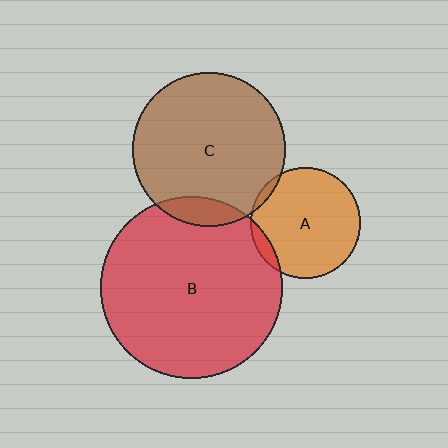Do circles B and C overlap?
Yes.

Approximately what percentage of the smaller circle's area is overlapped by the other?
Approximately 10%.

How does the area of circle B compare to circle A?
Approximately 2.7 times.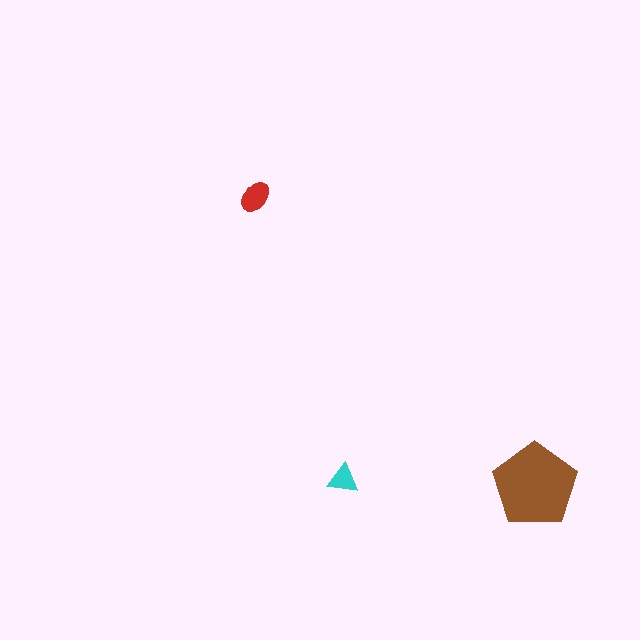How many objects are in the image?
There are 3 objects in the image.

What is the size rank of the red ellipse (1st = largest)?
2nd.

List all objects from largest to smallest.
The brown pentagon, the red ellipse, the cyan triangle.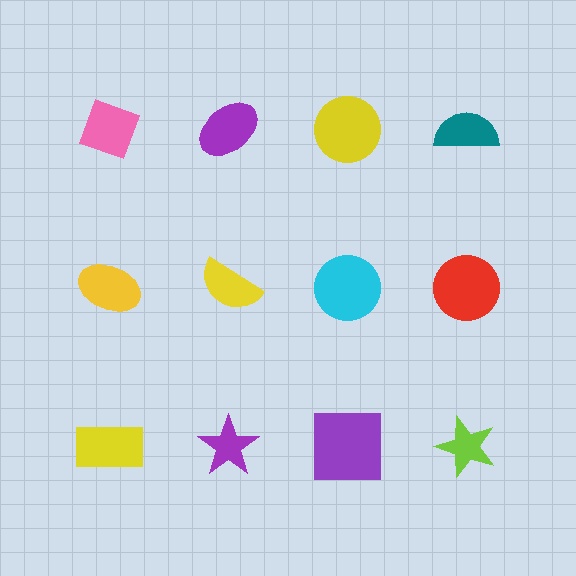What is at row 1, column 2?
A purple ellipse.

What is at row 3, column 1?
A yellow rectangle.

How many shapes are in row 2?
4 shapes.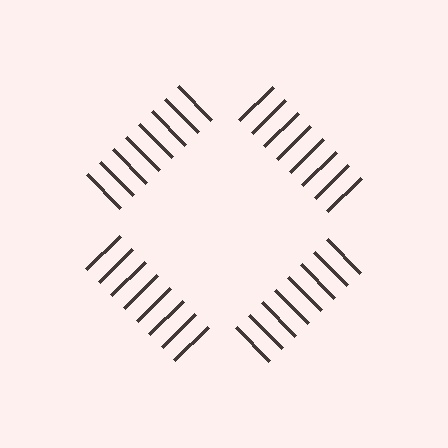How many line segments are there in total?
32 — 8 along each of the 4 edges.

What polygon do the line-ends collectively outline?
An illusory square — the line segments terminate on its edges but no continuous stroke is drawn.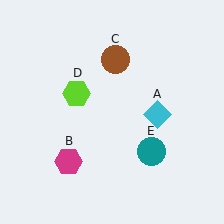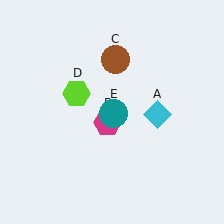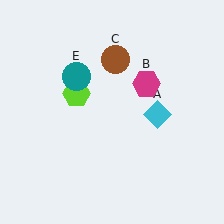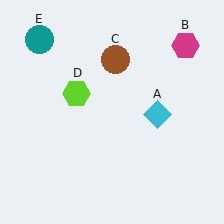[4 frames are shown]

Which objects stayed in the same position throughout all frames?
Cyan diamond (object A) and brown circle (object C) and lime hexagon (object D) remained stationary.